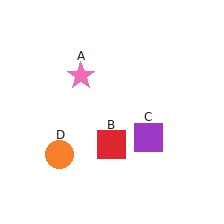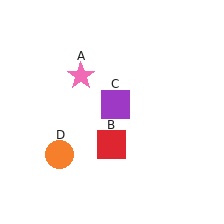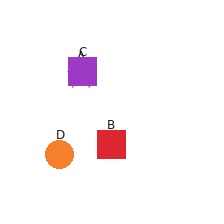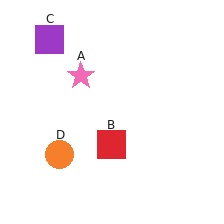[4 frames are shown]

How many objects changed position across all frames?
1 object changed position: purple square (object C).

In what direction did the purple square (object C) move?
The purple square (object C) moved up and to the left.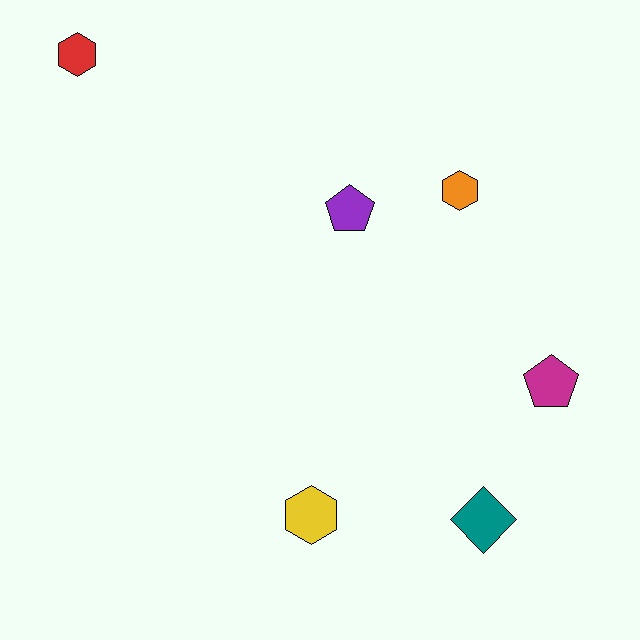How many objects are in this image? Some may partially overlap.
There are 6 objects.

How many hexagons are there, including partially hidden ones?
There are 3 hexagons.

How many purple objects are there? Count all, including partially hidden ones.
There is 1 purple object.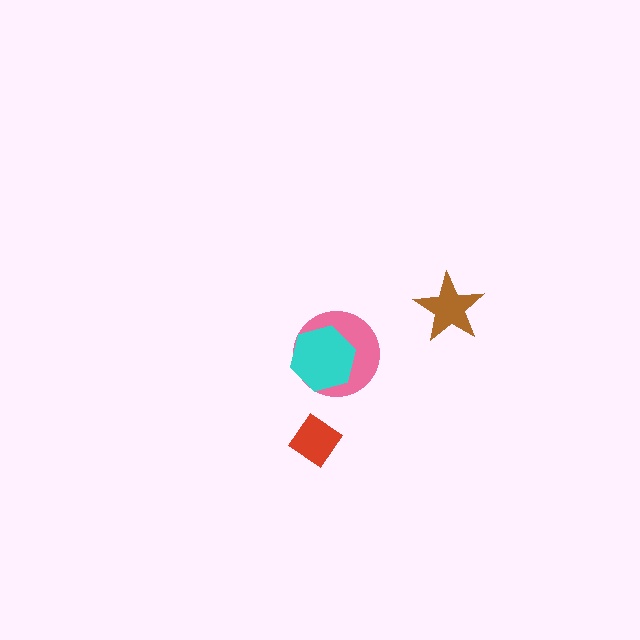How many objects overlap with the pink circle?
1 object overlaps with the pink circle.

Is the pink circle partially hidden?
Yes, it is partially covered by another shape.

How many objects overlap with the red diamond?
0 objects overlap with the red diamond.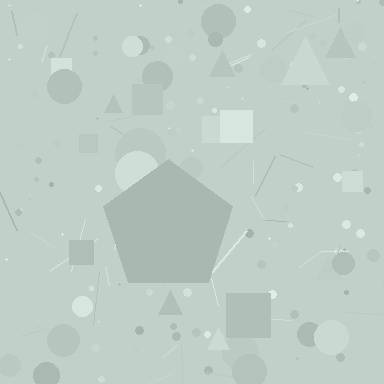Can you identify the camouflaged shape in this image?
The camouflaged shape is a pentagon.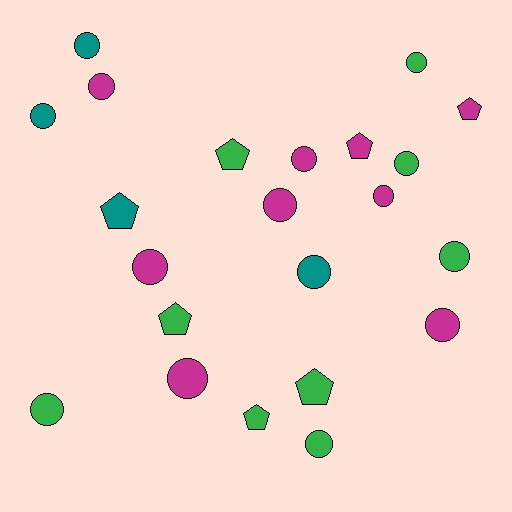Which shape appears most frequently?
Circle, with 15 objects.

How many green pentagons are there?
There are 4 green pentagons.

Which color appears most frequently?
Magenta, with 9 objects.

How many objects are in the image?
There are 22 objects.